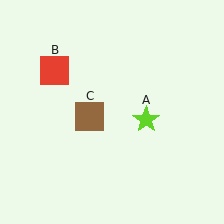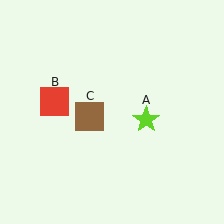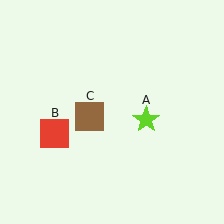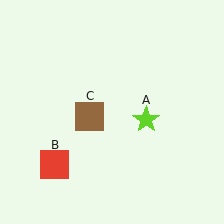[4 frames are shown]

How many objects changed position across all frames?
1 object changed position: red square (object B).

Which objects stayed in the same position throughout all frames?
Lime star (object A) and brown square (object C) remained stationary.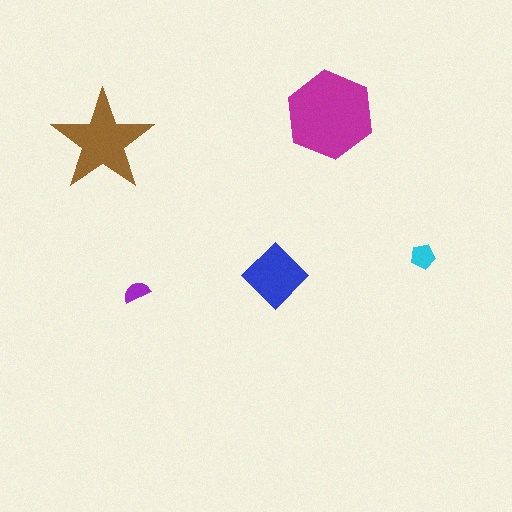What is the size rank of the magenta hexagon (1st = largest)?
1st.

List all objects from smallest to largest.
The purple semicircle, the cyan pentagon, the blue diamond, the brown star, the magenta hexagon.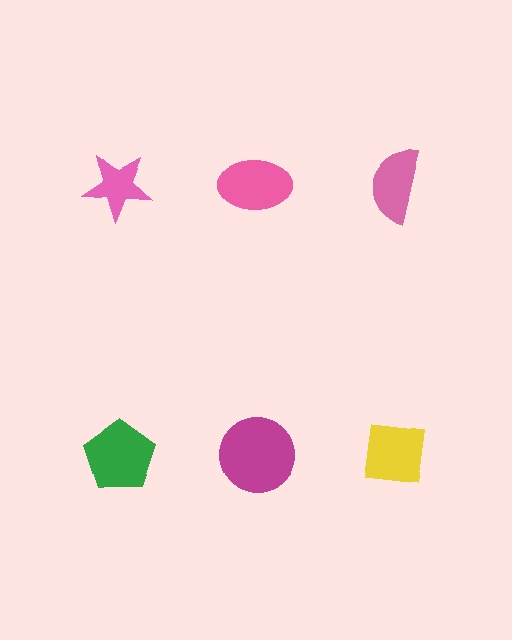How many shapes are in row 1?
3 shapes.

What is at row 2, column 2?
A magenta circle.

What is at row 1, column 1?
A pink star.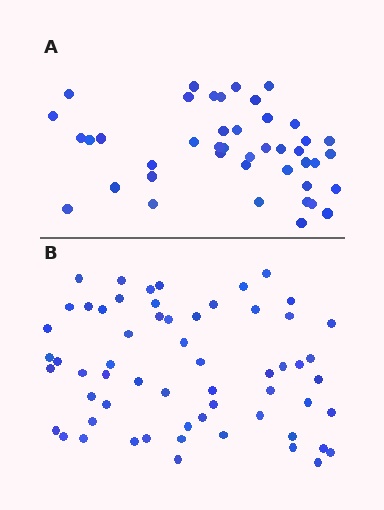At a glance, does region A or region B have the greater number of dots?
Region B (the bottom region) has more dots.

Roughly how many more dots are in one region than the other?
Region B has approximately 15 more dots than region A.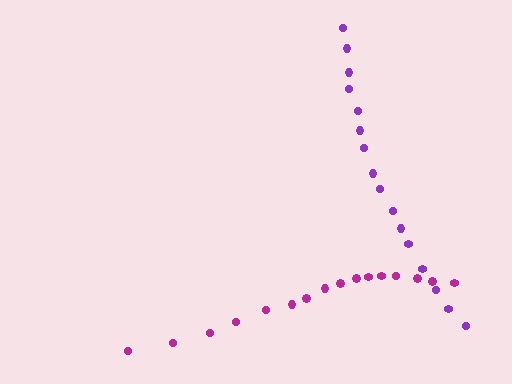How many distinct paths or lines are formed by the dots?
There are 2 distinct paths.